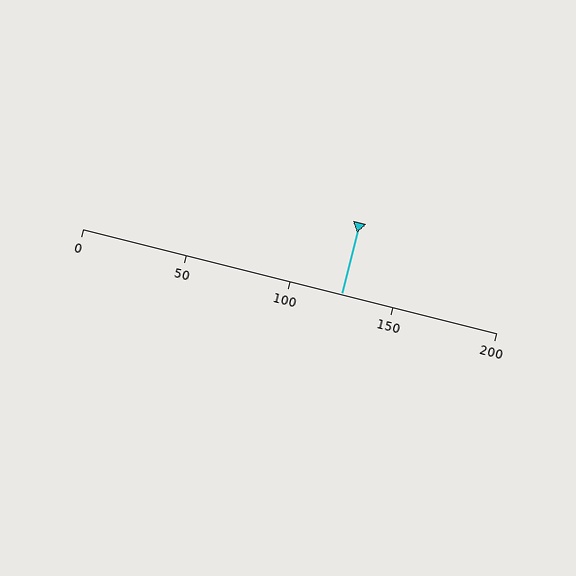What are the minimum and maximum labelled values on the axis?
The axis runs from 0 to 200.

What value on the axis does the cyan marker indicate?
The marker indicates approximately 125.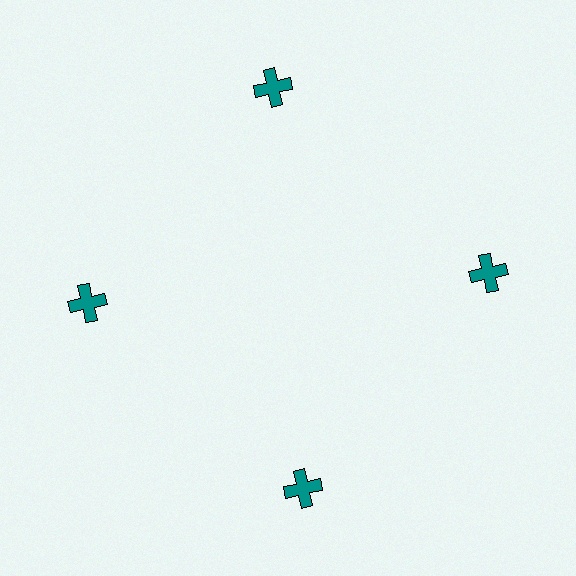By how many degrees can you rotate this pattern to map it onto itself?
The pattern maps onto itself every 90 degrees of rotation.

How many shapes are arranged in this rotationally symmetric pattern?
There are 4 shapes, arranged in 4 groups of 1.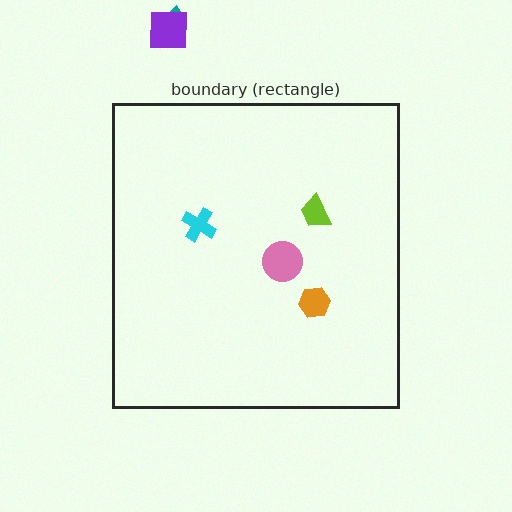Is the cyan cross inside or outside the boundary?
Inside.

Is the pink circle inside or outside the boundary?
Inside.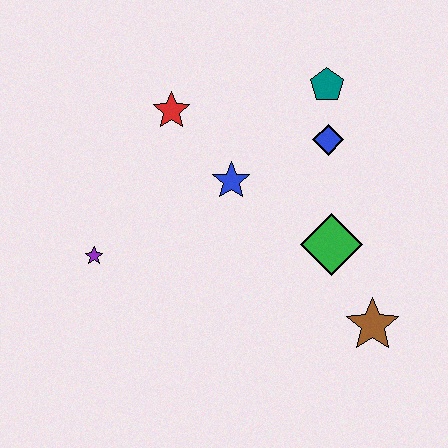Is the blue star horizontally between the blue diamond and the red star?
Yes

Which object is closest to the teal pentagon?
The blue diamond is closest to the teal pentagon.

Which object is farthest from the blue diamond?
The purple star is farthest from the blue diamond.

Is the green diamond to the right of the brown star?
No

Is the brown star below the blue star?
Yes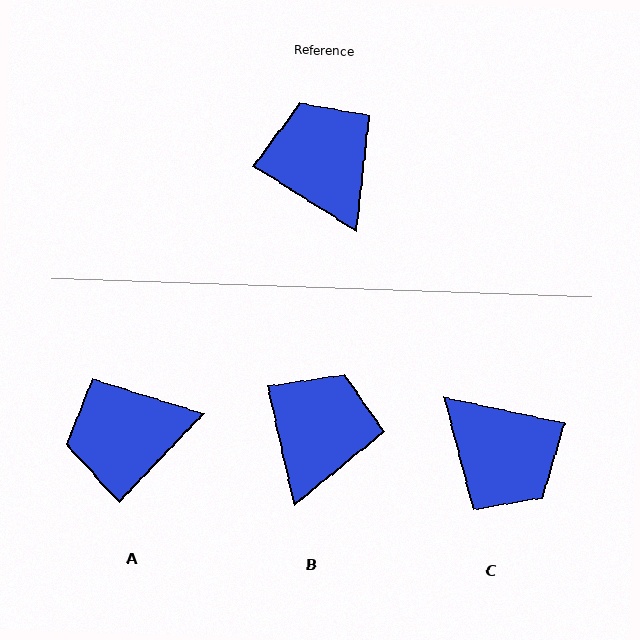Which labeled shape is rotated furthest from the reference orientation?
C, about 160 degrees away.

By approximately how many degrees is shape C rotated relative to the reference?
Approximately 160 degrees clockwise.